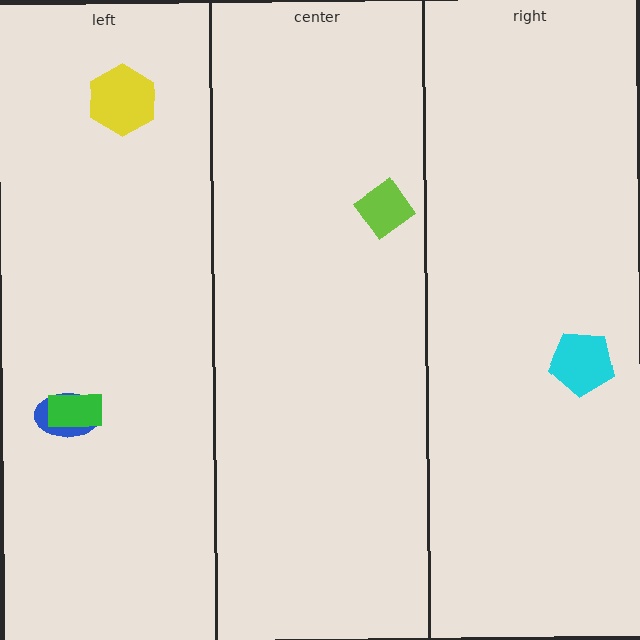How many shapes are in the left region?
3.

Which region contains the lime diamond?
The center region.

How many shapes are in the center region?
1.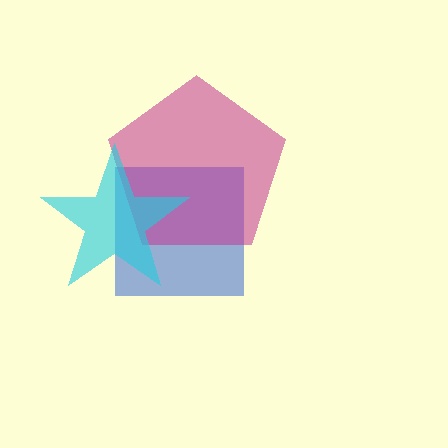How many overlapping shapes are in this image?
There are 3 overlapping shapes in the image.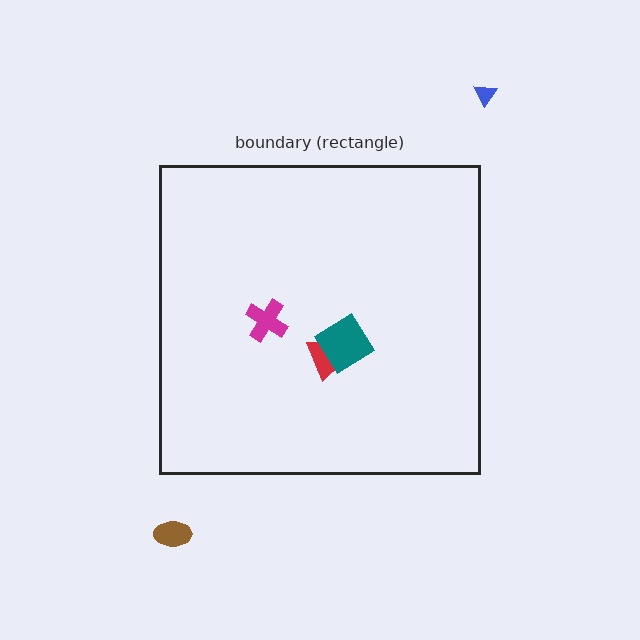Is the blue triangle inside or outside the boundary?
Outside.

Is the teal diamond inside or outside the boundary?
Inside.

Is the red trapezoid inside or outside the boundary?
Inside.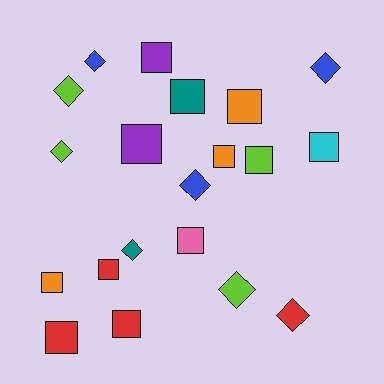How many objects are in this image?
There are 20 objects.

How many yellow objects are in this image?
There are no yellow objects.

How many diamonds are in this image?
There are 8 diamonds.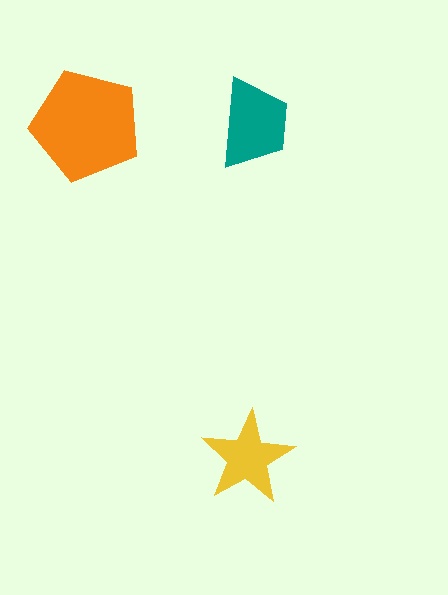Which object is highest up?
The teal trapezoid is topmost.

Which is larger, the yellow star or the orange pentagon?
The orange pentagon.